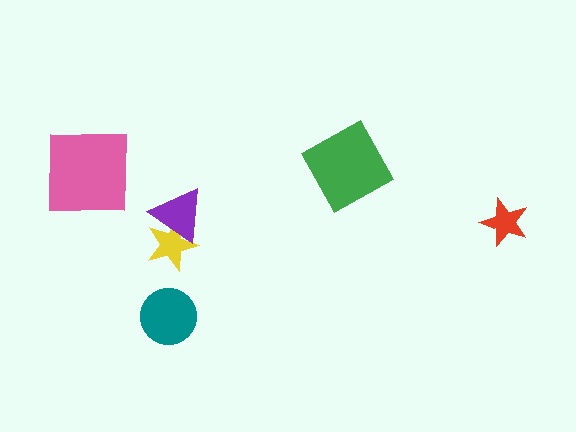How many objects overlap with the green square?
0 objects overlap with the green square.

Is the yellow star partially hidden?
Yes, it is partially covered by another shape.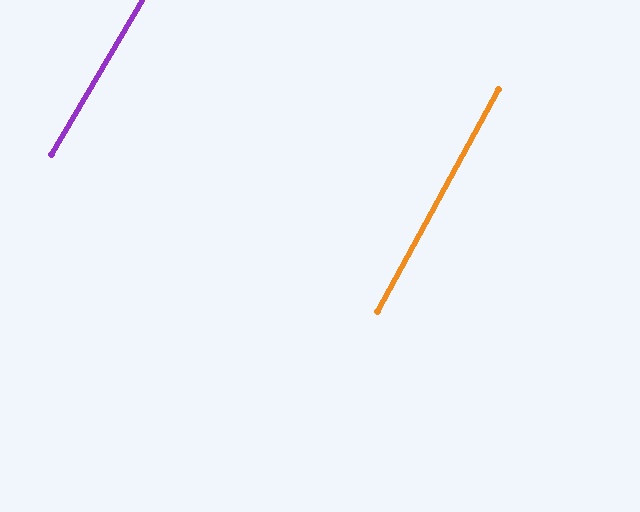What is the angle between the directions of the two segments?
Approximately 2 degrees.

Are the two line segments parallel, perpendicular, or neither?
Parallel — their directions differ by only 1.7°.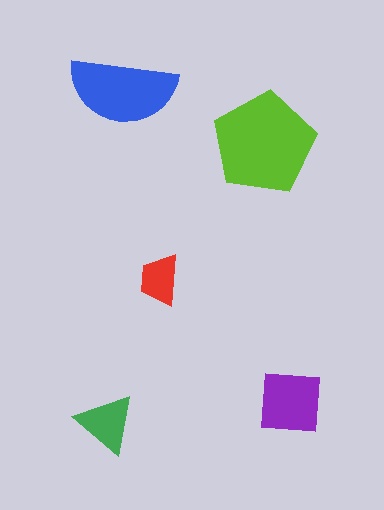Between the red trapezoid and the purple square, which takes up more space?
The purple square.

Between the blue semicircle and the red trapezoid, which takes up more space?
The blue semicircle.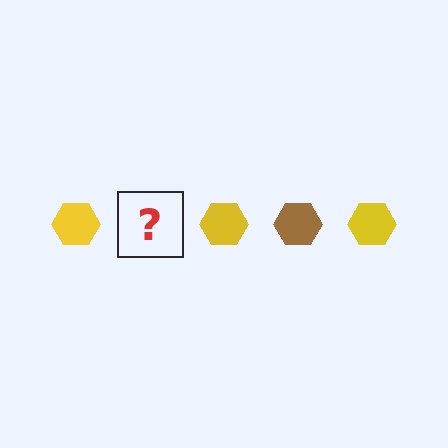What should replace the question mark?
The question mark should be replaced with a brown hexagon.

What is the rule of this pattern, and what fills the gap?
The rule is that the pattern cycles through yellow, brown hexagons. The gap should be filled with a brown hexagon.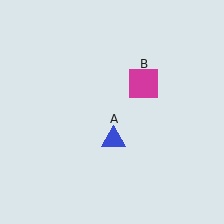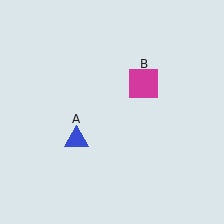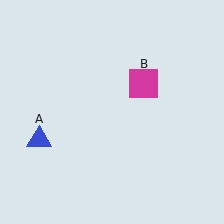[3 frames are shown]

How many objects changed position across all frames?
1 object changed position: blue triangle (object A).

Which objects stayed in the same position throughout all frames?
Magenta square (object B) remained stationary.